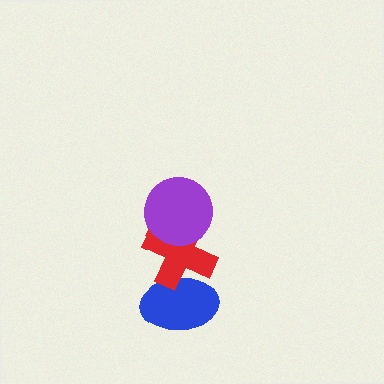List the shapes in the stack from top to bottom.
From top to bottom: the purple circle, the red cross, the blue ellipse.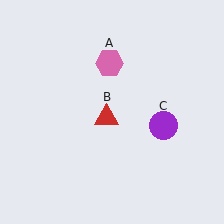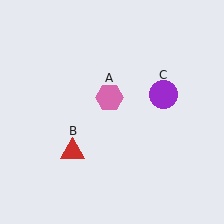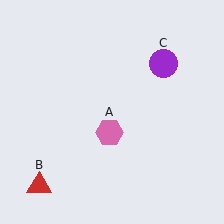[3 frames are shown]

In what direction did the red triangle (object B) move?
The red triangle (object B) moved down and to the left.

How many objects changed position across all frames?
3 objects changed position: pink hexagon (object A), red triangle (object B), purple circle (object C).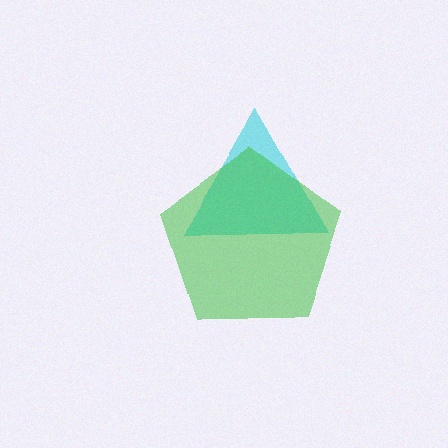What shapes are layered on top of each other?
The layered shapes are: a cyan triangle, a green pentagon.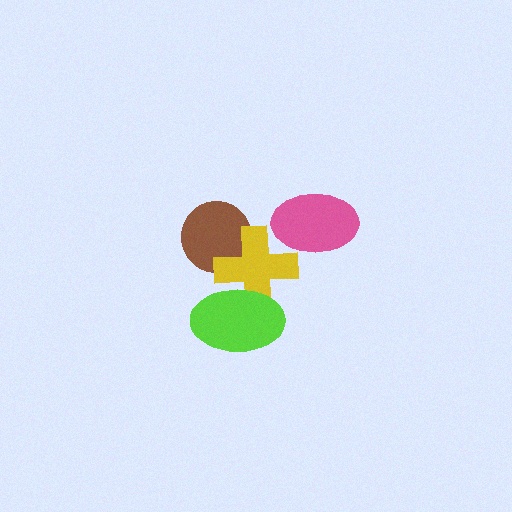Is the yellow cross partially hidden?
Yes, it is partially covered by another shape.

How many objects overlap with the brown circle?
1 object overlaps with the brown circle.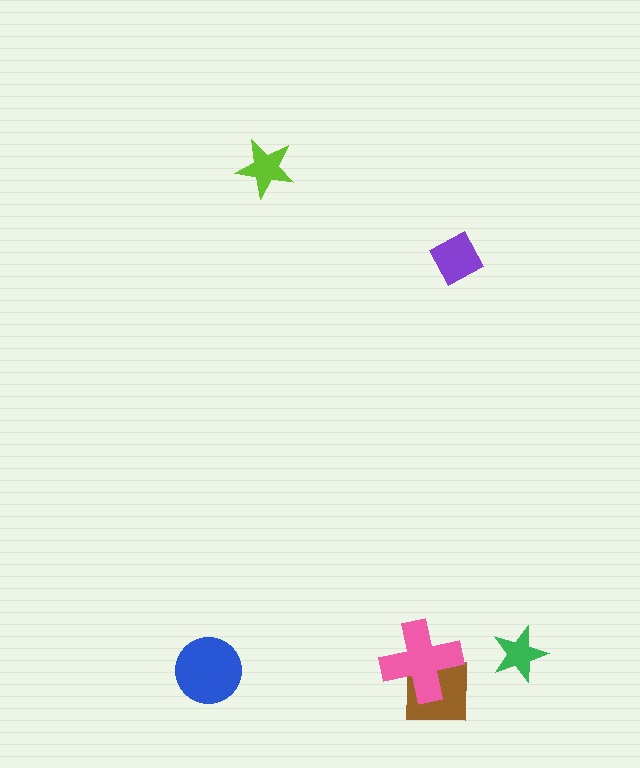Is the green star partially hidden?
No, no other shape covers it.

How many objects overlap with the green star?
0 objects overlap with the green star.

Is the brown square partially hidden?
Yes, it is partially covered by another shape.